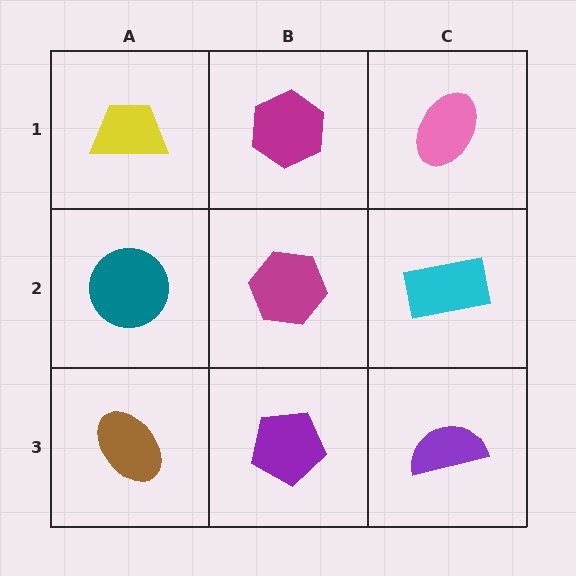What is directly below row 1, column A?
A teal circle.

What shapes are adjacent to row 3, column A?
A teal circle (row 2, column A), a purple pentagon (row 3, column B).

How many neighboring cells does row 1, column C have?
2.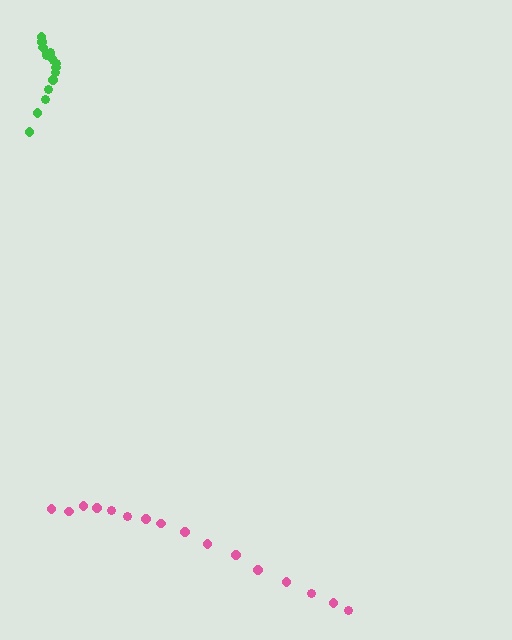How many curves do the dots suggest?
There are 2 distinct paths.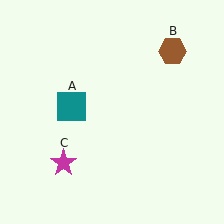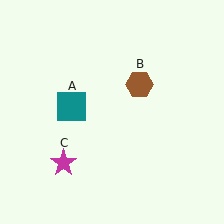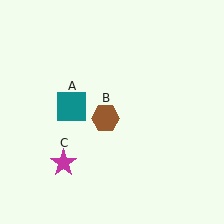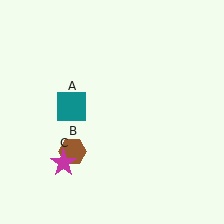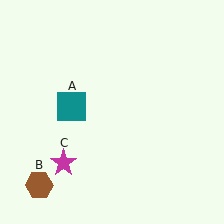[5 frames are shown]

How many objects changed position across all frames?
1 object changed position: brown hexagon (object B).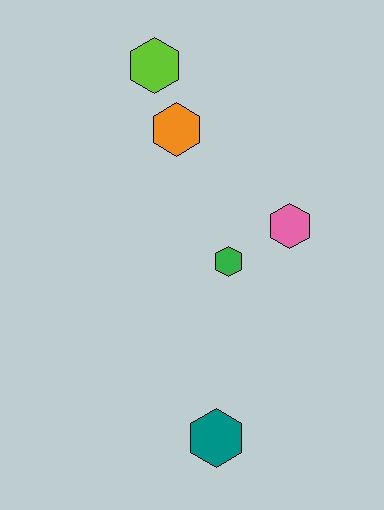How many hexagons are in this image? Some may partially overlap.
There are 5 hexagons.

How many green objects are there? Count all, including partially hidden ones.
There is 1 green object.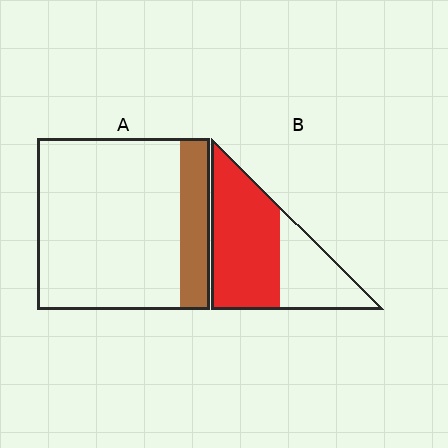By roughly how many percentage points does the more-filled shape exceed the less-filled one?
By roughly 45 percentage points (B over A).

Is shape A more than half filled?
No.